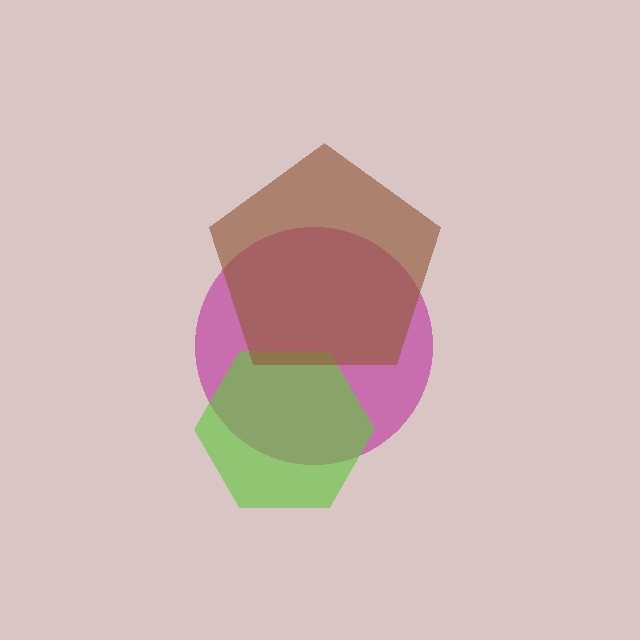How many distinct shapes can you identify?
There are 3 distinct shapes: a magenta circle, a lime hexagon, a brown pentagon.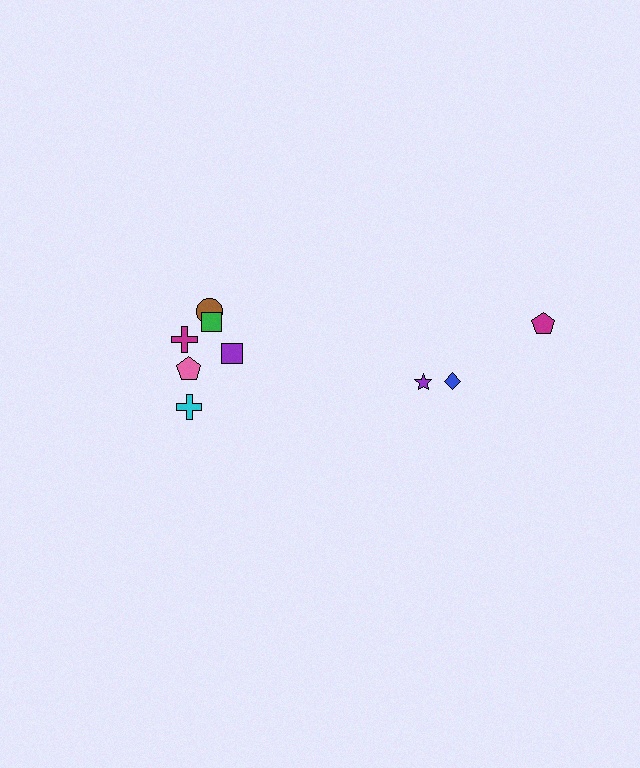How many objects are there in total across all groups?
There are 9 objects.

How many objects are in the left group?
There are 6 objects.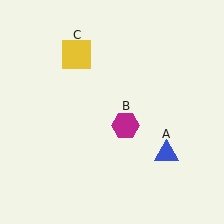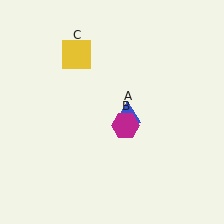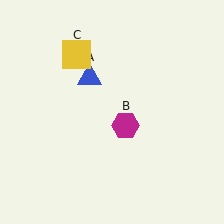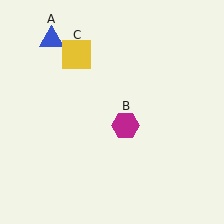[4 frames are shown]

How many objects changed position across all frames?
1 object changed position: blue triangle (object A).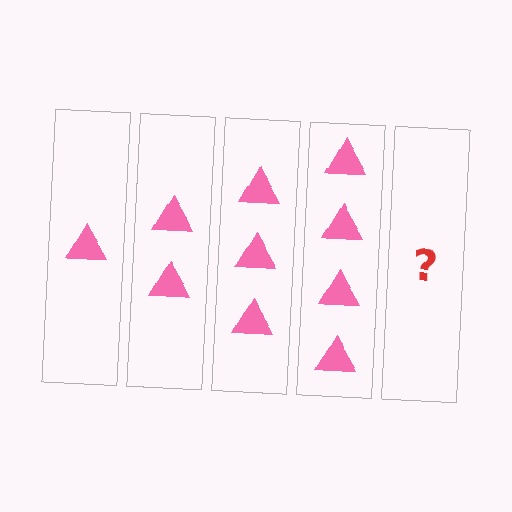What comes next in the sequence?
The next element should be 5 triangles.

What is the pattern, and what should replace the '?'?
The pattern is that each step adds one more triangle. The '?' should be 5 triangles.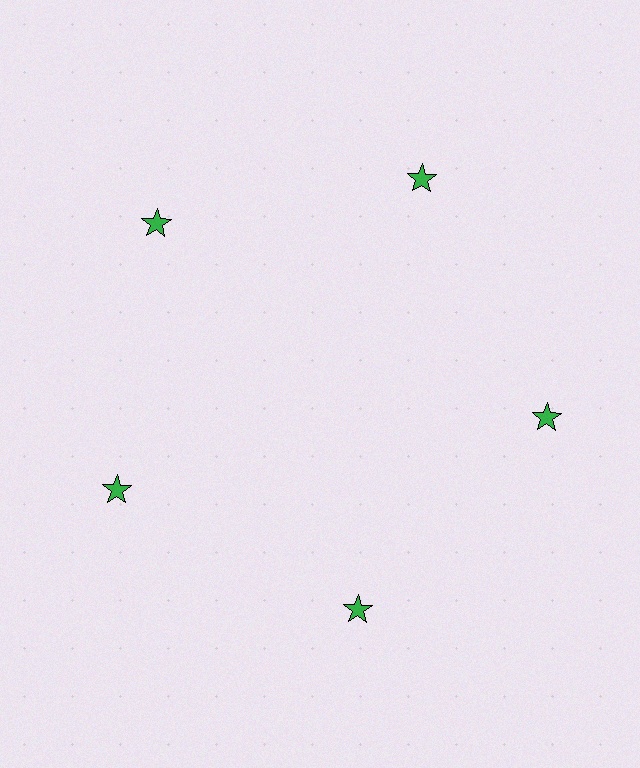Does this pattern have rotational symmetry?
Yes, this pattern has 5-fold rotational symmetry. It looks the same after rotating 72 degrees around the center.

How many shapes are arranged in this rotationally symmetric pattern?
There are 5 shapes, arranged in 5 groups of 1.